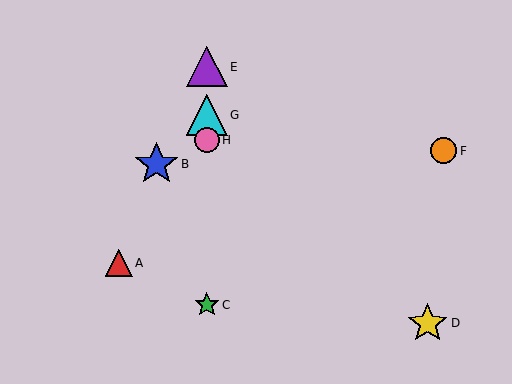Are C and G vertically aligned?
Yes, both are at x≈207.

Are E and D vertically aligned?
No, E is at x≈207 and D is at x≈428.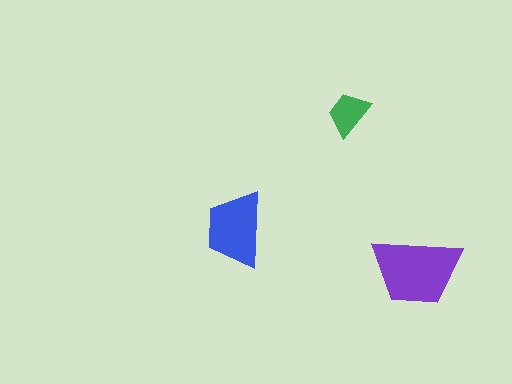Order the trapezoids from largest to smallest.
the purple one, the blue one, the green one.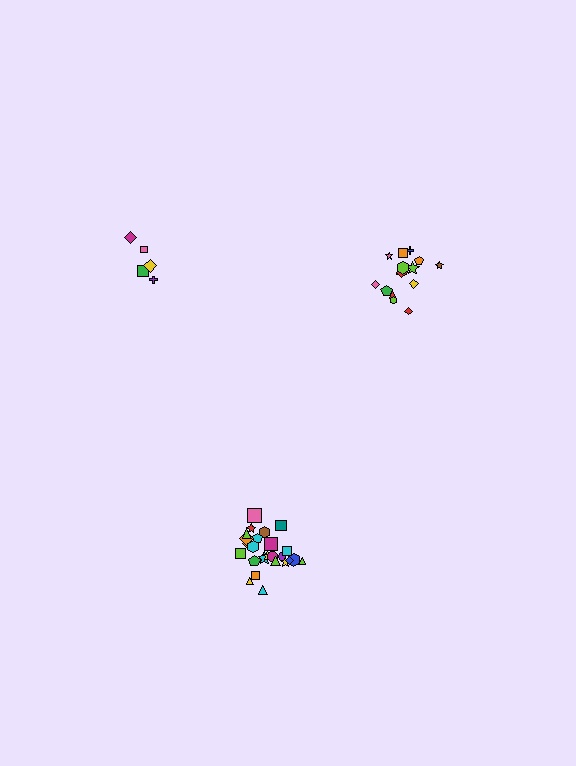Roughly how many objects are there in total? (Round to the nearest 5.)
Roughly 45 objects in total.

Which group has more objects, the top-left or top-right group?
The top-right group.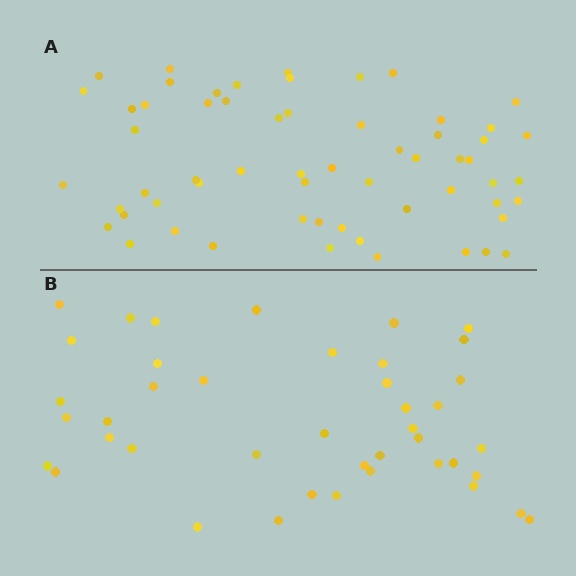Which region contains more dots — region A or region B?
Region A (the top region) has more dots.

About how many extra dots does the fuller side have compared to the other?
Region A has approximately 20 more dots than region B.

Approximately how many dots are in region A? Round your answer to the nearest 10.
About 60 dots.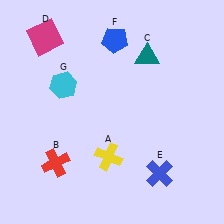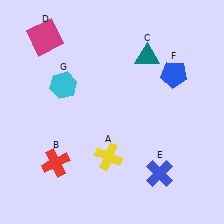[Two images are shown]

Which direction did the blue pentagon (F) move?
The blue pentagon (F) moved right.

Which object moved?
The blue pentagon (F) moved right.